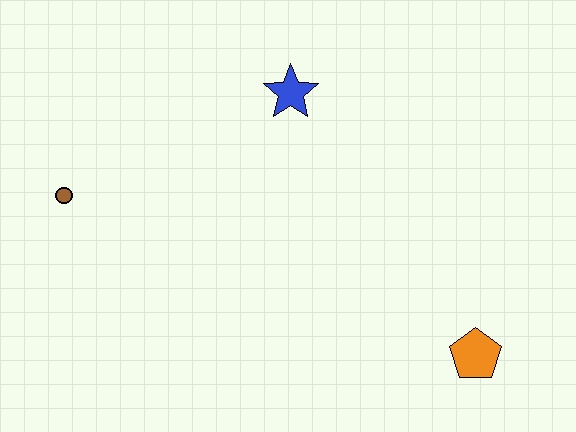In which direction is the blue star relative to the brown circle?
The blue star is to the right of the brown circle.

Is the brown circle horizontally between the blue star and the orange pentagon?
No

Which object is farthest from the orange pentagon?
The brown circle is farthest from the orange pentagon.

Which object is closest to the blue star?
The brown circle is closest to the blue star.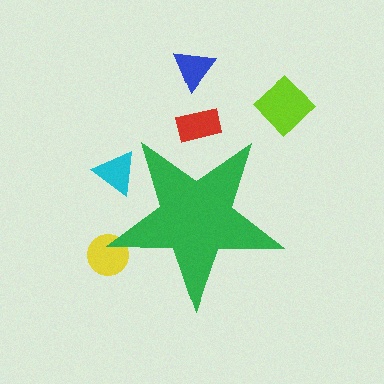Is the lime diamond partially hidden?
No, the lime diamond is fully visible.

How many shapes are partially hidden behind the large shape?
3 shapes are partially hidden.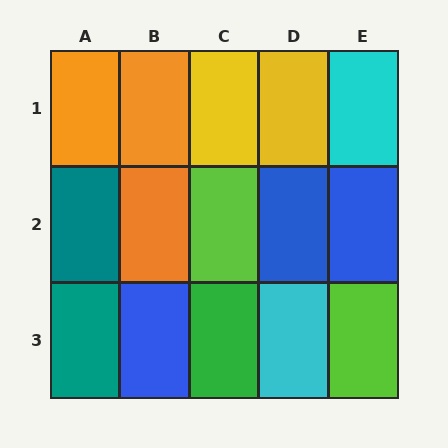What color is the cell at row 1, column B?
Orange.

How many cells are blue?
3 cells are blue.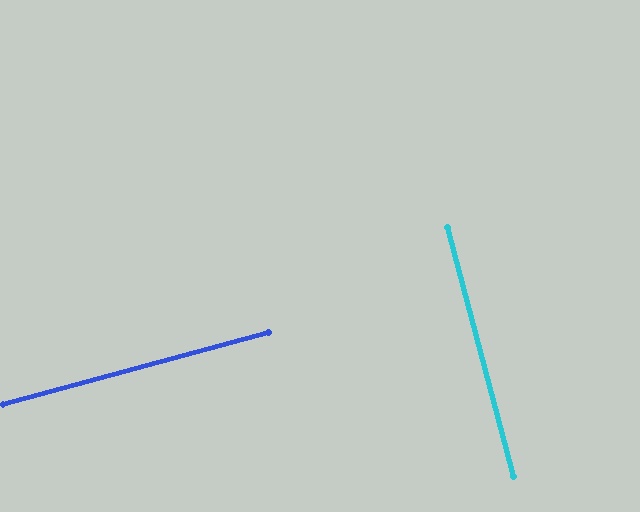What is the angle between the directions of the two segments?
Approximately 90 degrees.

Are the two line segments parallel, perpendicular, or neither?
Perpendicular — they meet at approximately 90°.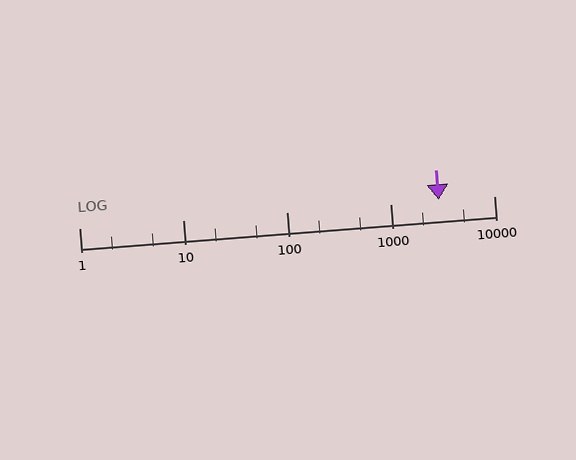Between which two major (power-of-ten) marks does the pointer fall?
The pointer is between 1000 and 10000.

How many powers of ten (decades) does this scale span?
The scale spans 4 decades, from 1 to 10000.